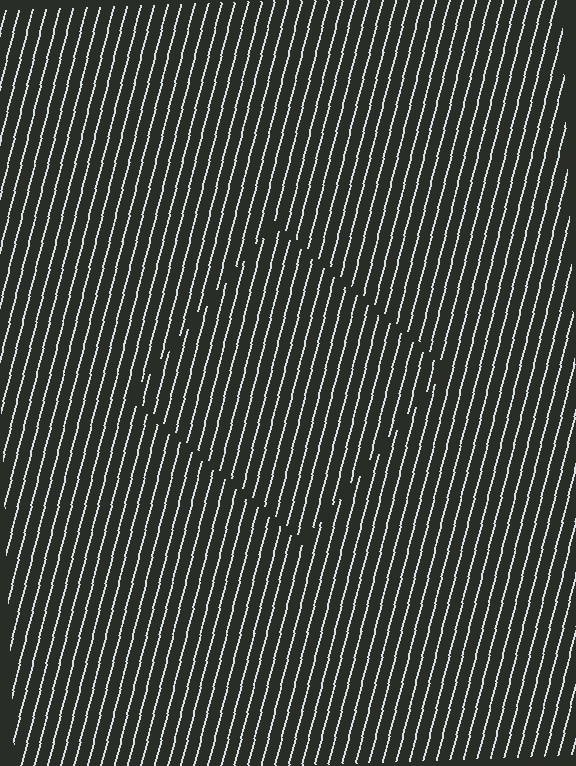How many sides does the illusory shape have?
4 sides — the line-ends trace a square.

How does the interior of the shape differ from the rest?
The interior of the shape contains the same grating, shifted by half a period — the contour is defined by the phase discontinuity where line-ends from the inner and outer gratings abut.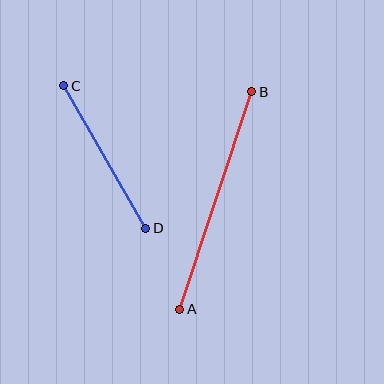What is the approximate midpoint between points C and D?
The midpoint is at approximately (105, 157) pixels.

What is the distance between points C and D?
The distance is approximately 164 pixels.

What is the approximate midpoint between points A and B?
The midpoint is at approximately (216, 201) pixels.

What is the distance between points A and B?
The distance is approximately 229 pixels.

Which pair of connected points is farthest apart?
Points A and B are farthest apart.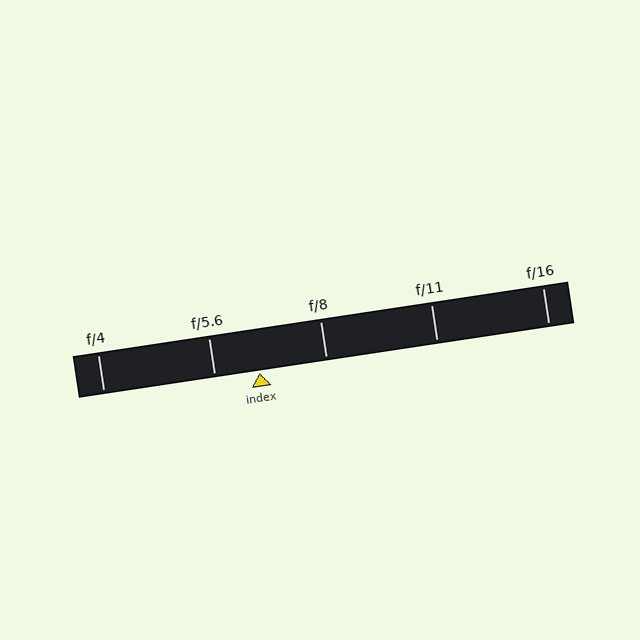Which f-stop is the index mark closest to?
The index mark is closest to f/5.6.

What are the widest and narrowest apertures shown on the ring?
The widest aperture shown is f/4 and the narrowest is f/16.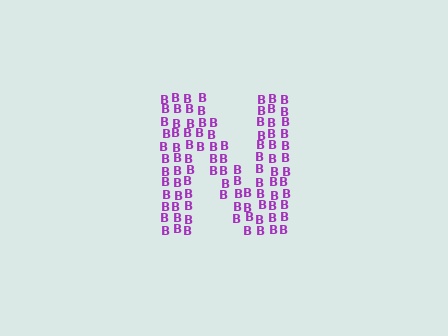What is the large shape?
The large shape is the letter N.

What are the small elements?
The small elements are letter B's.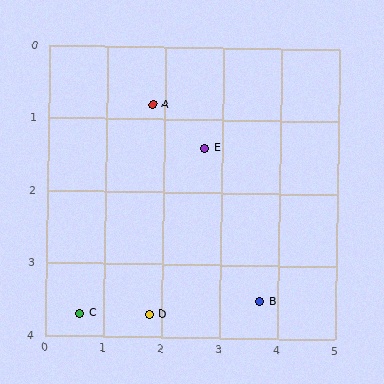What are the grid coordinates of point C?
Point C is at approximately (0.6, 3.7).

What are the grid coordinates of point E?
Point E is at approximately (2.7, 1.4).